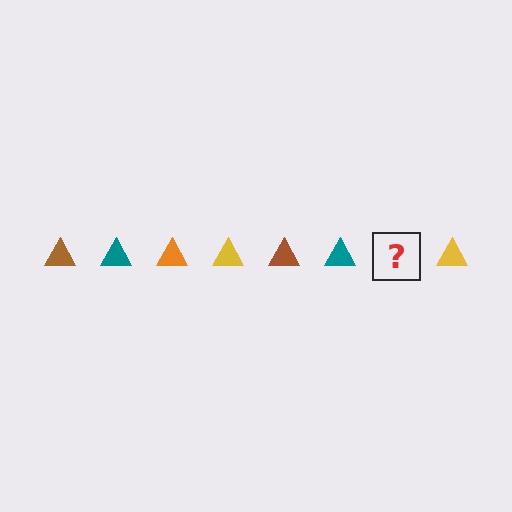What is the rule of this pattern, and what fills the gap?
The rule is that the pattern cycles through brown, teal, orange, yellow triangles. The gap should be filled with an orange triangle.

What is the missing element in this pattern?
The missing element is an orange triangle.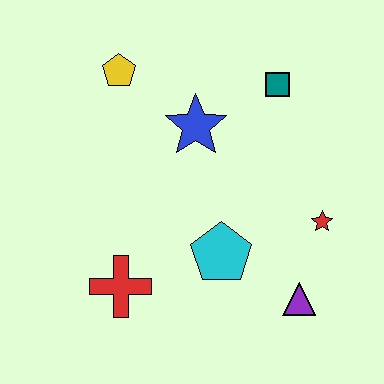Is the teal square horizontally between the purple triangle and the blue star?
Yes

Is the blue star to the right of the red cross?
Yes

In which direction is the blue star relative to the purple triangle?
The blue star is above the purple triangle.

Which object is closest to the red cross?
The cyan pentagon is closest to the red cross.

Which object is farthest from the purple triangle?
The yellow pentagon is farthest from the purple triangle.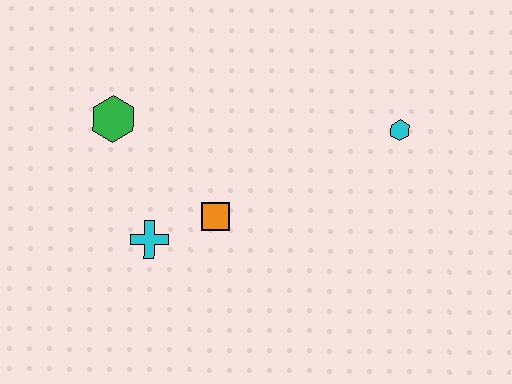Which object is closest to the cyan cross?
The orange square is closest to the cyan cross.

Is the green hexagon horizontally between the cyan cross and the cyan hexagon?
No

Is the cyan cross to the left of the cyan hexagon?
Yes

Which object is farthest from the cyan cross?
The cyan hexagon is farthest from the cyan cross.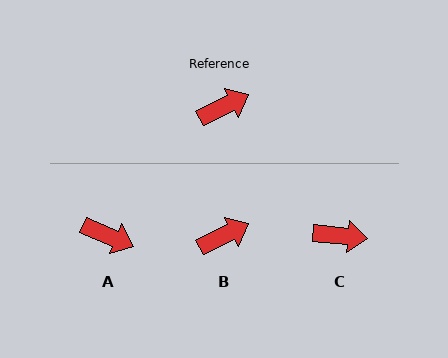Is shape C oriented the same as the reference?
No, it is off by about 32 degrees.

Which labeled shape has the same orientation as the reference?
B.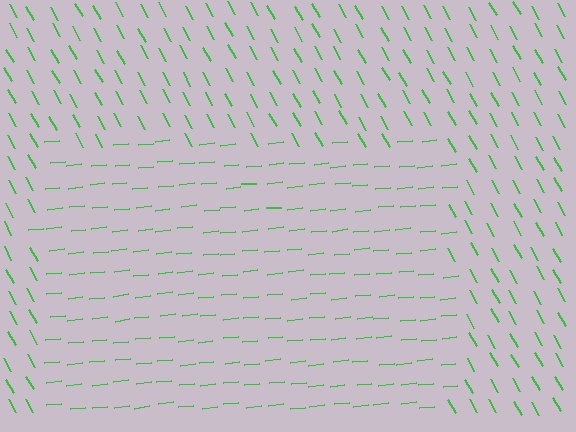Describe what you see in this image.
The image is filled with small green line segments. A rectangle region in the image has lines oriented differently from the surrounding lines, creating a visible texture boundary.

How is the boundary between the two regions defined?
The boundary is defined purely by a change in line orientation (approximately 67 degrees difference). All lines are the same color and thickness.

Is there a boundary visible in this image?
Yes, there is a texture boundary formed by a change in line orientation.